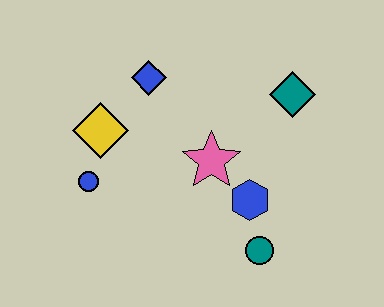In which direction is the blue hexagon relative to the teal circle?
The blue hexagon is above the teal circle.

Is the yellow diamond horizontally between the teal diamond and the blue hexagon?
No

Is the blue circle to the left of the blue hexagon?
Yes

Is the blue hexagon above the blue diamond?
No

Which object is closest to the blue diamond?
The yellow diamond is closest to the blue diamond.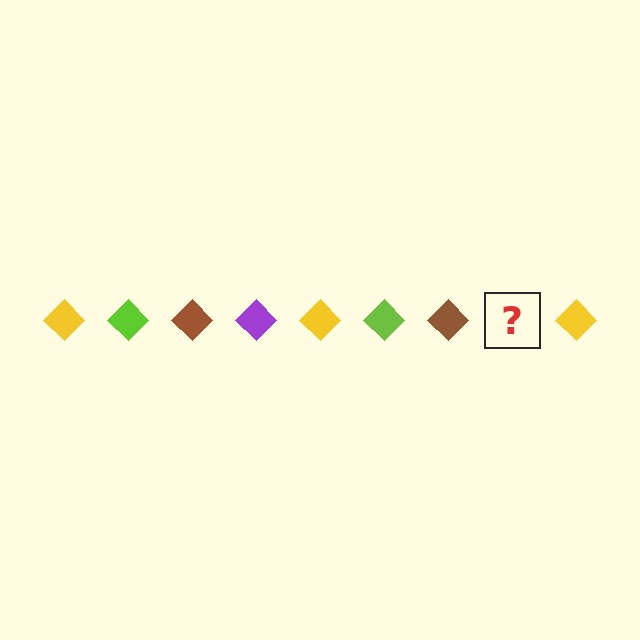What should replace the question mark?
The question mark should be replaced with a purple diamond.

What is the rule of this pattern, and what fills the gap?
The rule is that the pattern cycles through yellow, lime, brown, purple diamonds. The gap should be filled with a purple diamond.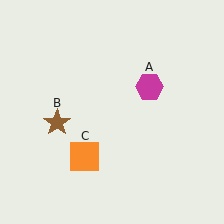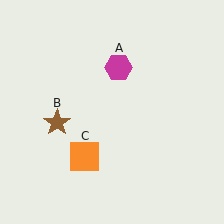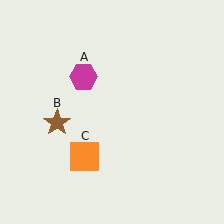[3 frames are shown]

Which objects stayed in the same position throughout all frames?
Brown star (object B) and orange square (object C) remained stationary.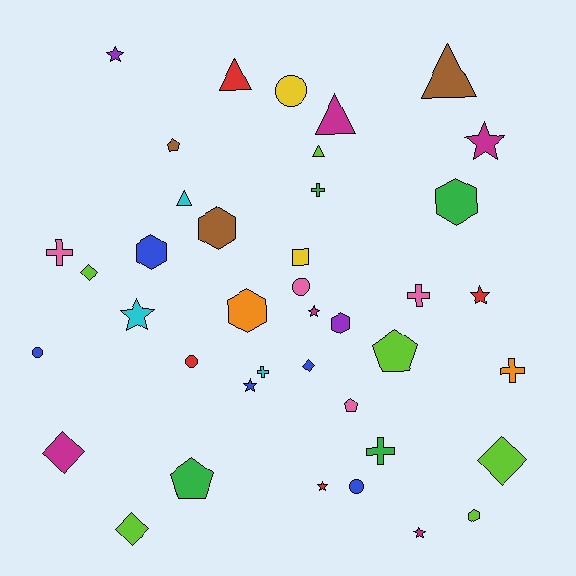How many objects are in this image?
There are 40 objects.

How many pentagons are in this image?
There are 4 pentagons.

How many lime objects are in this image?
There are 6 lime objects.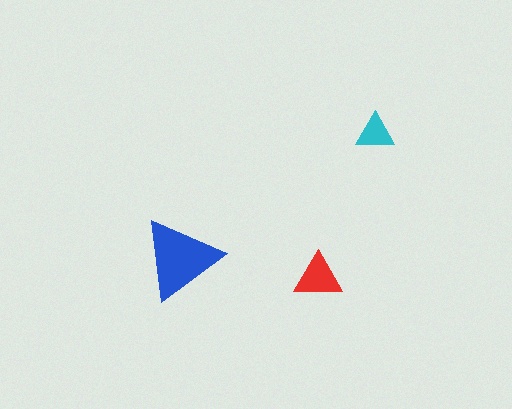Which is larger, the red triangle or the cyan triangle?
The red one.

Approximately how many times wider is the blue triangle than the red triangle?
About 1.5 times wider.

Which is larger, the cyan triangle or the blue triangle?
The blue one.